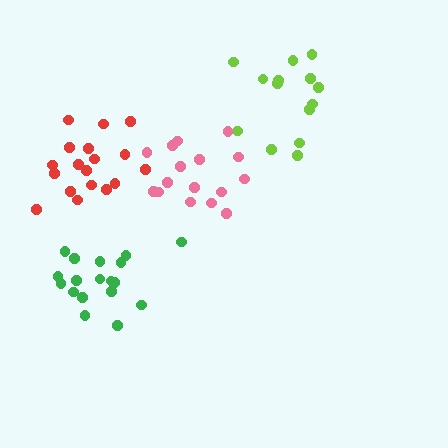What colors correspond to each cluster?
The clusters are colored: red, green, lime, pink.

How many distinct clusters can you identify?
There are 4 distinct clusters.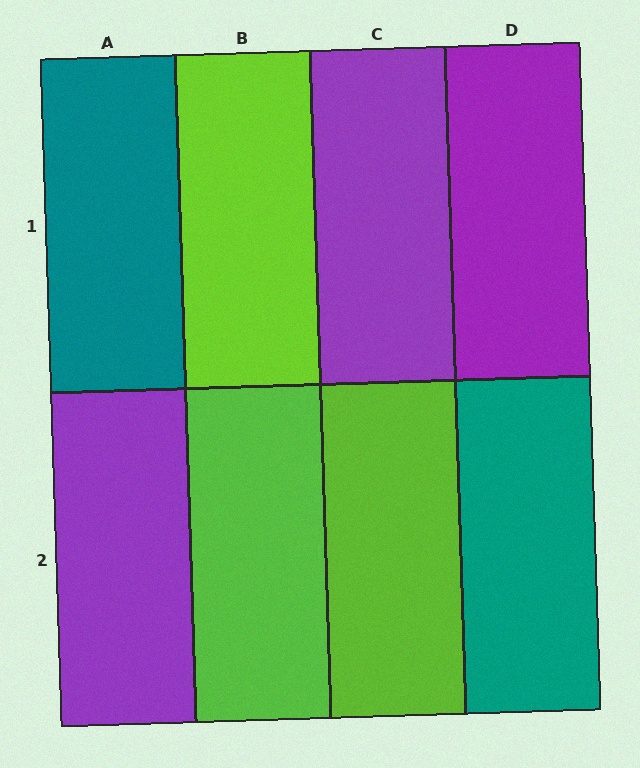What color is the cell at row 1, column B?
Lime.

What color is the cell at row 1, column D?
Purple.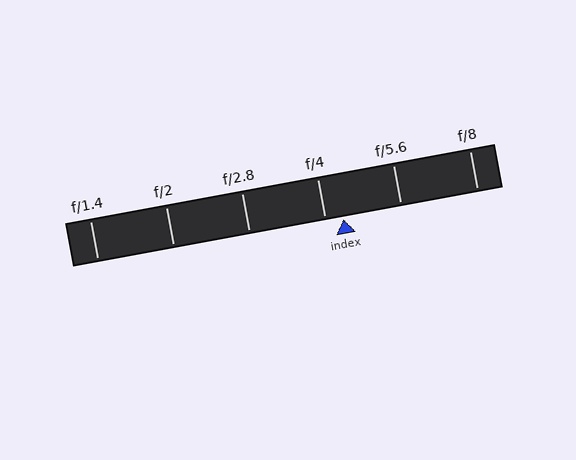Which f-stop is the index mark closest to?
The index mark is closest to f/4.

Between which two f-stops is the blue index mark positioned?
The index mark is between f/4 and f/5.6.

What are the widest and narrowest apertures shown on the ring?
The widest aperture shown is f/1.4 and the narrowest is f/8.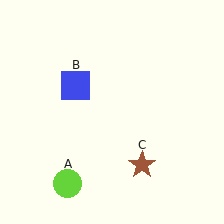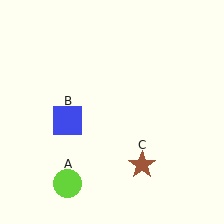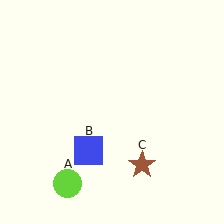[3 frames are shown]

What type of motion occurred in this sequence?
The blue square (object B) rotated counterclockwise around the center of the scene.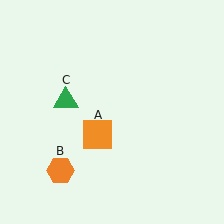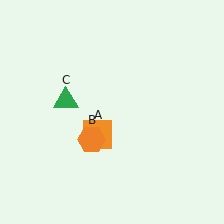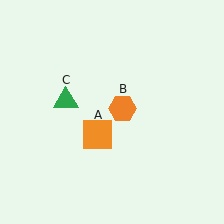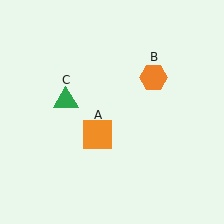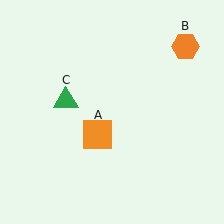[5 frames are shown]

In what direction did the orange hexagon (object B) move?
The orange hexagon (object B) moved up and to the right.